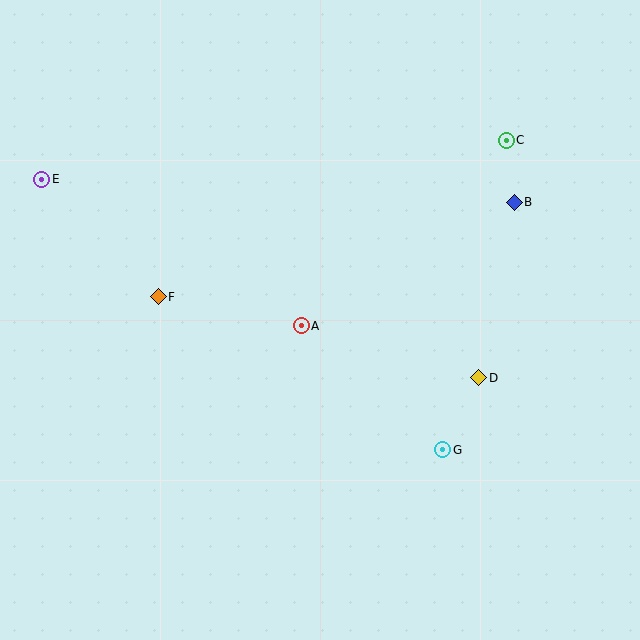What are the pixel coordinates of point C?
Point C is at (506, 140).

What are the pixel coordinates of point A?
Point A is at (301, 326).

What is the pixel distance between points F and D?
The distance between F and D is 330 pixels.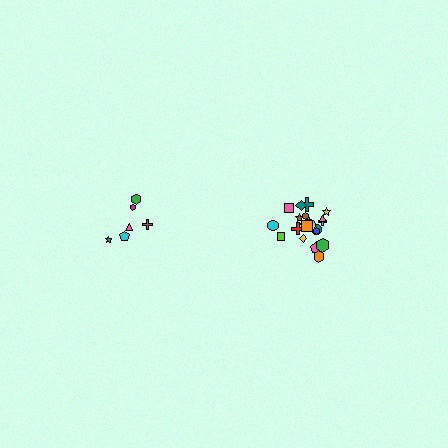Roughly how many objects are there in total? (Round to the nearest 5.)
Roughly 30 objects in total.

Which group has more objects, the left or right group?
The right group.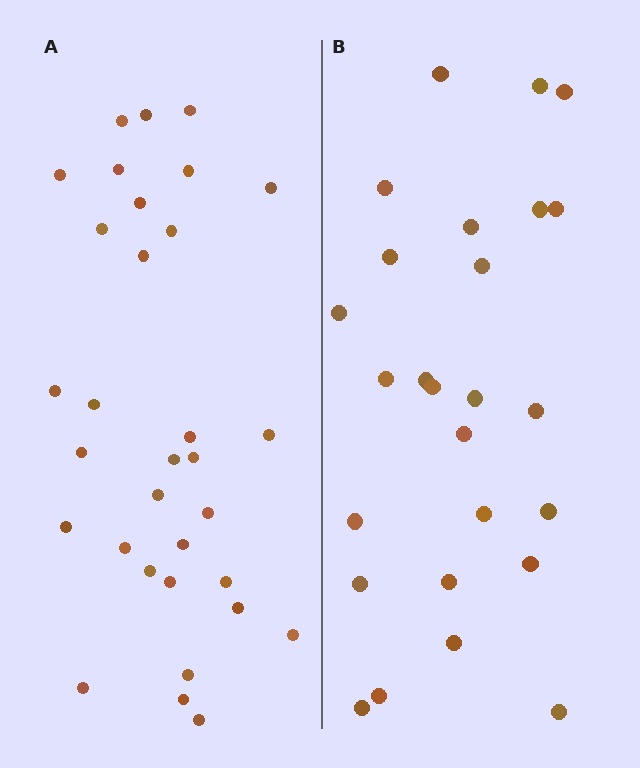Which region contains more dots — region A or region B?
Region A (the left region) has more dots.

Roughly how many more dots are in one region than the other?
Region A has about 6 more dots than region B.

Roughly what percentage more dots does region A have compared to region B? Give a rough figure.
About 25% more.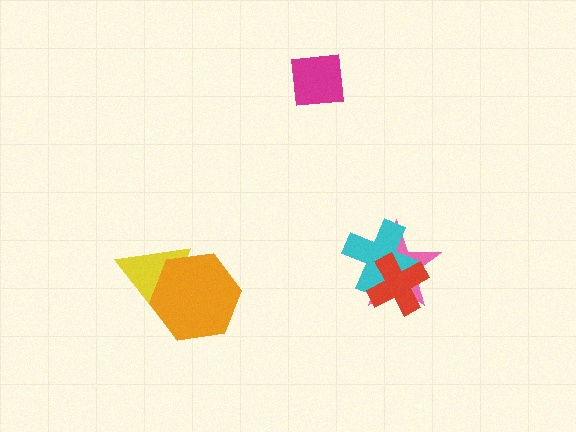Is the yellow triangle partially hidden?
Yes, it is partially covered by another shape.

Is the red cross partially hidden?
No, no other shape covers it.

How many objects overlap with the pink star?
2 objects overlap with the pink star.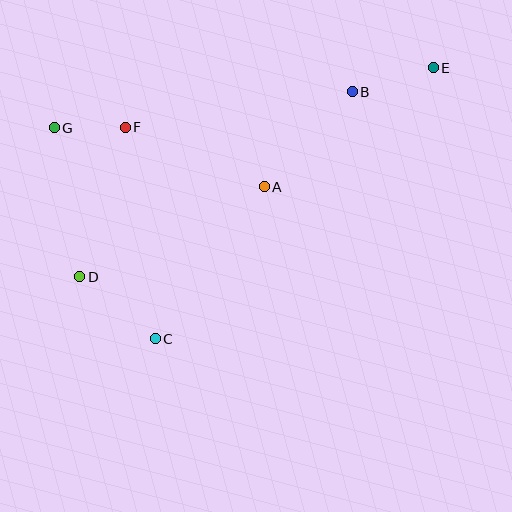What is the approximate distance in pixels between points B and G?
The distance between B and G is approximately 300 pixels.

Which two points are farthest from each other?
Points D and E are farthest from each other.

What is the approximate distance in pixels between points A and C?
The distance between A and C is approximately 187 pixels.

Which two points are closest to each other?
Points F and G are closest to each other.